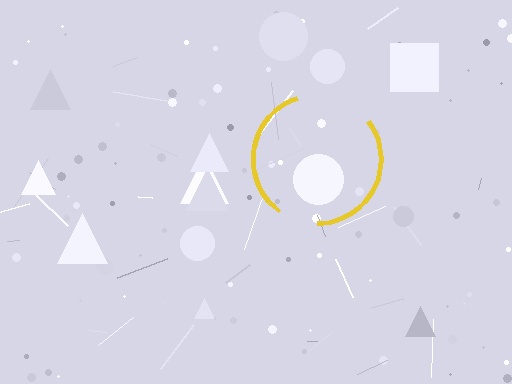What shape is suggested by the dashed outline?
The dashed outline suggests a circle.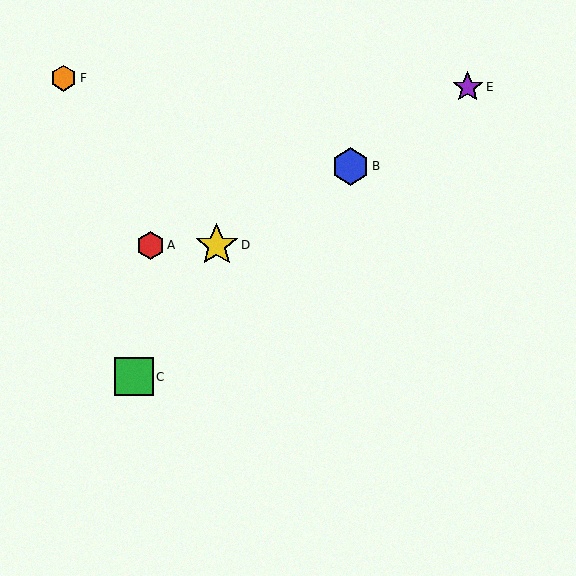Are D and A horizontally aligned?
Yes, both are at y≈245.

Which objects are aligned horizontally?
Objects A, D are aligned horizontally.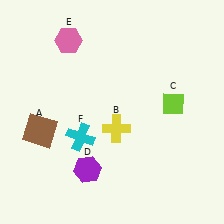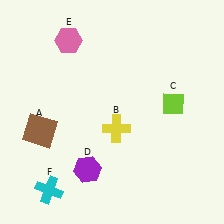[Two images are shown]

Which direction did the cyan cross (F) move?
The cyan cross (F) moved down.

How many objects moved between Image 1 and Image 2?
1 object moved between the two images.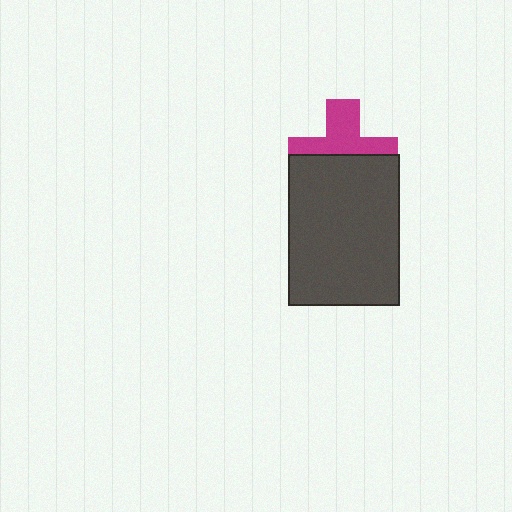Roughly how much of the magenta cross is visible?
About half of it is visible (roughly 48%).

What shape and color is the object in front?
The object in front is a dark gray rectangle.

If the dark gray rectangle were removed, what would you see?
You would see the complete magenta cross.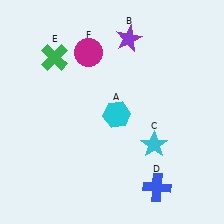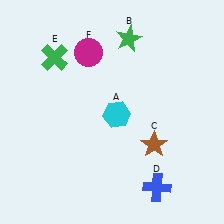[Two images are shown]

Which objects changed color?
B changed from purple to green. C changed from cyan to brown.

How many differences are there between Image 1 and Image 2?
There are 2 differences between the two images.